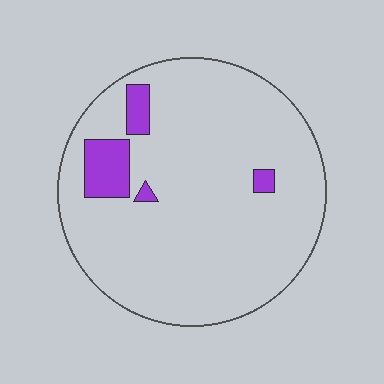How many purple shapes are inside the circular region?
4.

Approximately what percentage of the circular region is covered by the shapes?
Approximately 10%.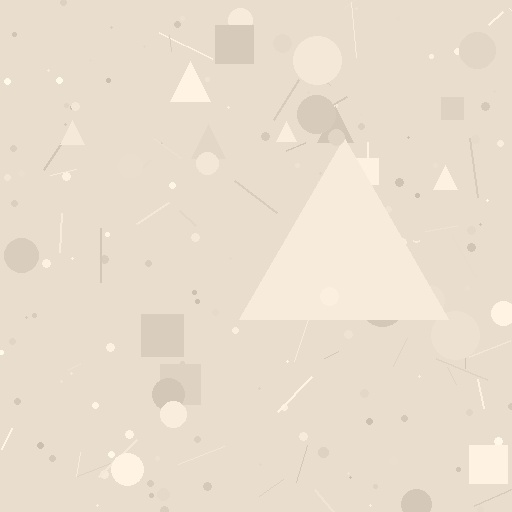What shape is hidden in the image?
A triangle is hidden in the image.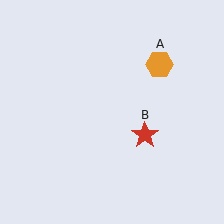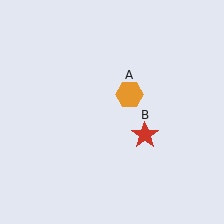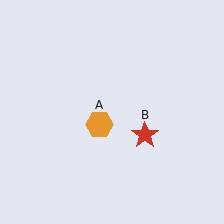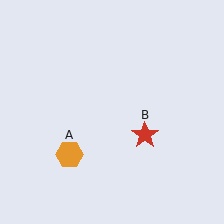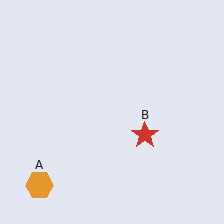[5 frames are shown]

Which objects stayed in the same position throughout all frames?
Red star (object B) remained stationary.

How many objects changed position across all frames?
1 object changed position: orange hexagon (object A).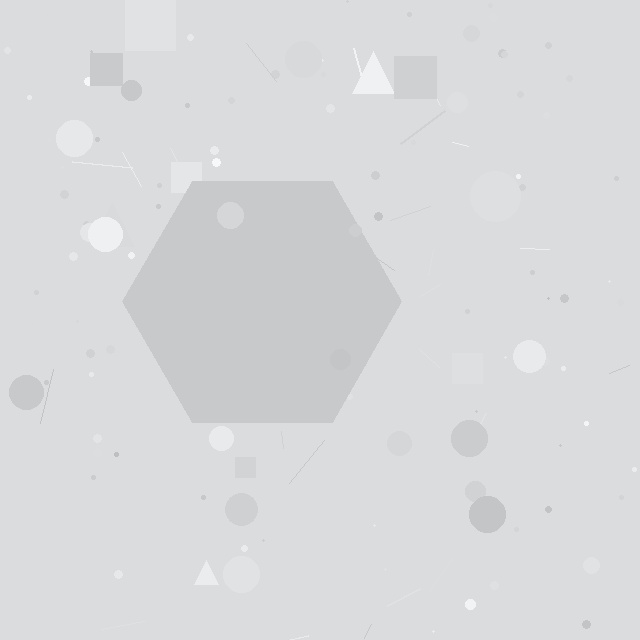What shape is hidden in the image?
A hexagon is hidden in the image.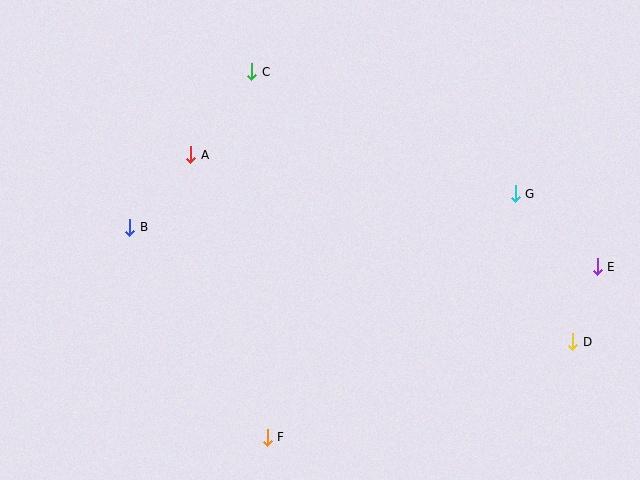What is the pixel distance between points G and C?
The distance between G and C is 290 pixels.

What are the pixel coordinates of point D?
Point D is at (573, 342).